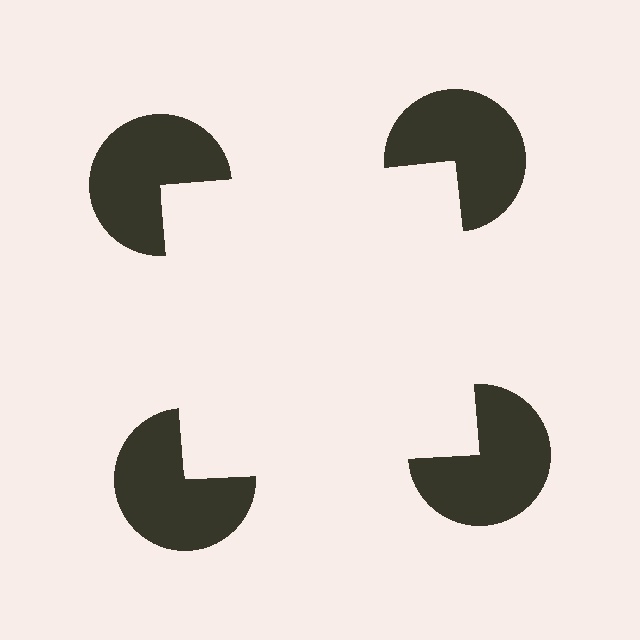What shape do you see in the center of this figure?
An illusory square — its edges are inferred from the aligned wedge cuts in the pac-man discs, not physically drawn.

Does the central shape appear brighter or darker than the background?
It typically appears slightly brighter than the background, even though no actual brightness change is drawn.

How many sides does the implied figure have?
4 sides.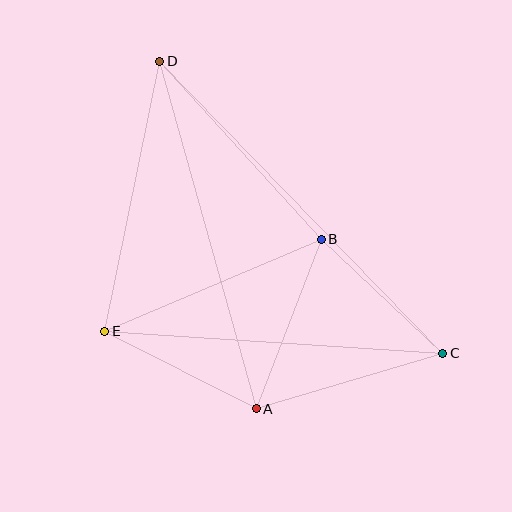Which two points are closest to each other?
Points B and C are closest to each other.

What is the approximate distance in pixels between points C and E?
The distance between C and E is approximately 339 pixels.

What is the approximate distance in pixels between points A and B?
The distance between A and B is approximately 182 pixels.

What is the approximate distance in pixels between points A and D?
The distance between A and D is approximately 361 pixels.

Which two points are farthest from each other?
Points C and D are farthest from each other.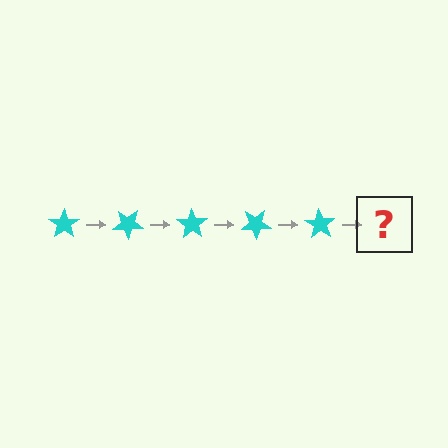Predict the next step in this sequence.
The next step is a cyan star rotated 175 degrees.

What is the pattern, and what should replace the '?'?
The pattern is that the star rotates 35 degrees each step. The '?' should be a cyan star rotated 175 degrees.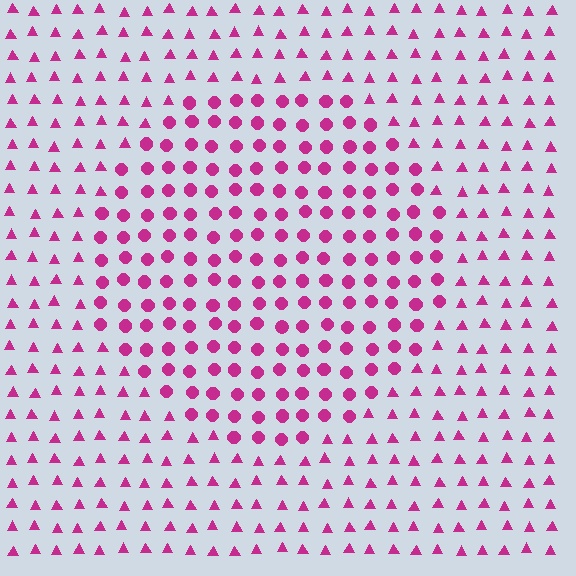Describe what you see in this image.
The image is filled with small magenta elements arranged in a uniform grid. A circle-shaped region contains circles, while the surrounding area contains triangles. The boundary is defined purely by the change in element shape.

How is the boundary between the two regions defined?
The boundary is defined by a change in element shape: circles inside vs. triangles outside. All elements share the same color and spacing.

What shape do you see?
I see a circle.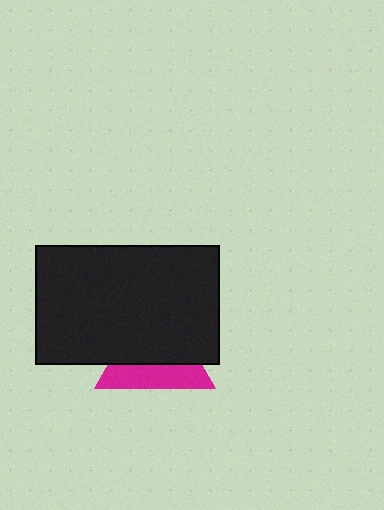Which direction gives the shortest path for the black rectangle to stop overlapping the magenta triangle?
Moving up gives the shortest separation.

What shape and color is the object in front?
The object in front is a black rectangle.